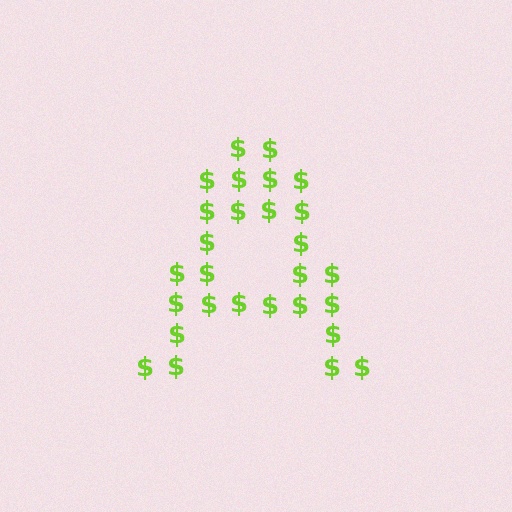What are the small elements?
The small elements are dollar signs.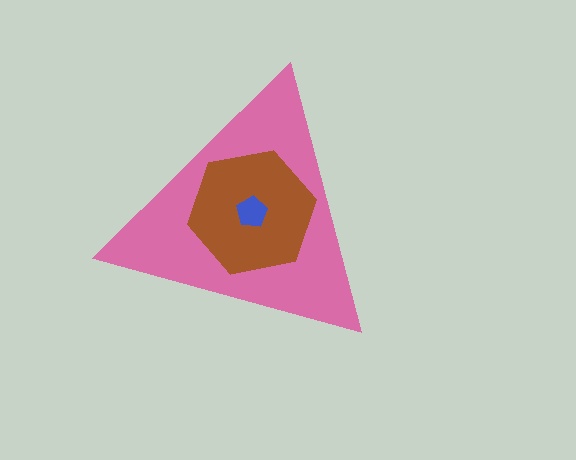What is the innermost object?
The blue pentagon.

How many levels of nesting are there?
3.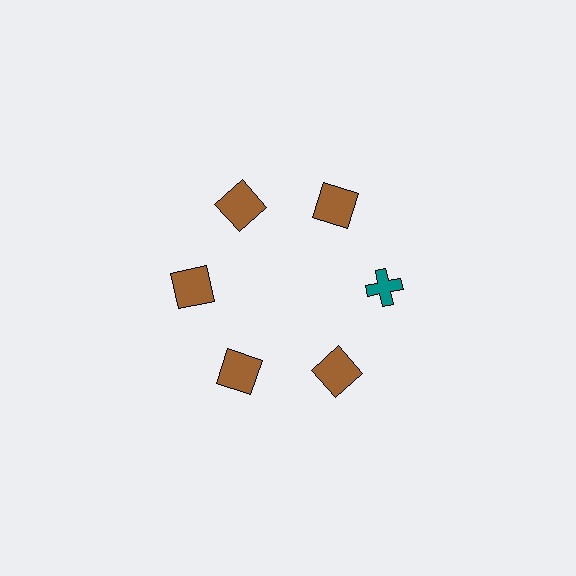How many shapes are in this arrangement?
There are 6 shapes arranged in a ring pattern.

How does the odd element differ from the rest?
It differs in both color (teal instead of brown) and shape (cross instead of square).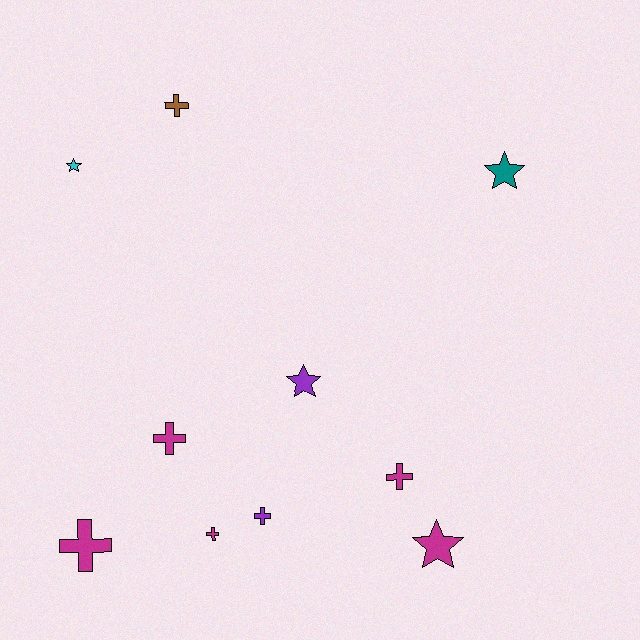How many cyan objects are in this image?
There is 1 cyan object.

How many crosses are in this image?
There are 6 crosses.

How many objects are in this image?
There are 10 objects.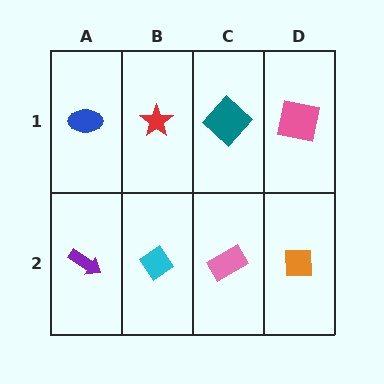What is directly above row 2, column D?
A pink square.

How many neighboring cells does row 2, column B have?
3.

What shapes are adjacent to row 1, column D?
An orange square (row 2, column D), a teal diamond (row 1, column C).